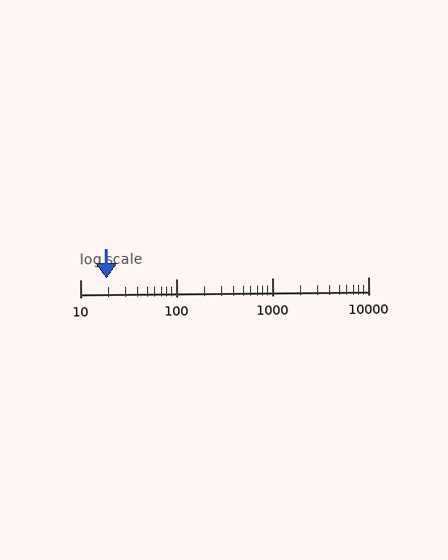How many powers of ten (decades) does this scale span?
The scale spans 3 decades, from 10 to 10000.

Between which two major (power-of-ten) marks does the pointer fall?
The pointer is between 10 and 100.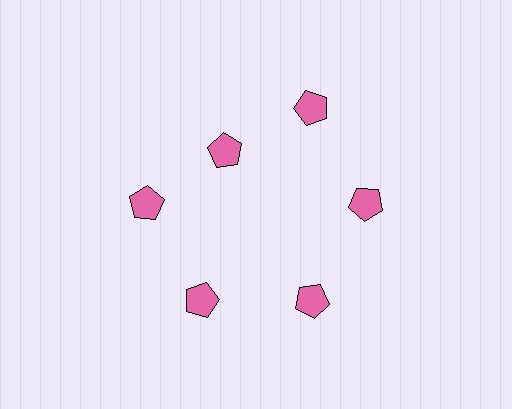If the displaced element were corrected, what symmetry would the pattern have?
It would have 6-fold rotational symmetry — the pattern would map onto itself every 60 degrees.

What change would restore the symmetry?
The symmetry would be restored by moving it outward, back onto the ring so that all 6 pentagons sit at equal angles and equal distance from the center.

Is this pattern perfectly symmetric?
No. The 6 pink pentagons are arranged in a ring, but one element near the 11 o'clock position is pulled inward toward the center, breaking the 6-fold rotational symmetry.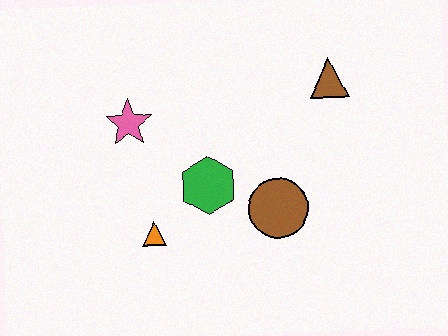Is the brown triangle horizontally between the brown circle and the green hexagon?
No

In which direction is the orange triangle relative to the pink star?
The orange triangle is below the pink star.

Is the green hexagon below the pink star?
Yes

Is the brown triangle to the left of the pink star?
No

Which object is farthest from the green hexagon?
The brown triangle is farthest from the green hexagon.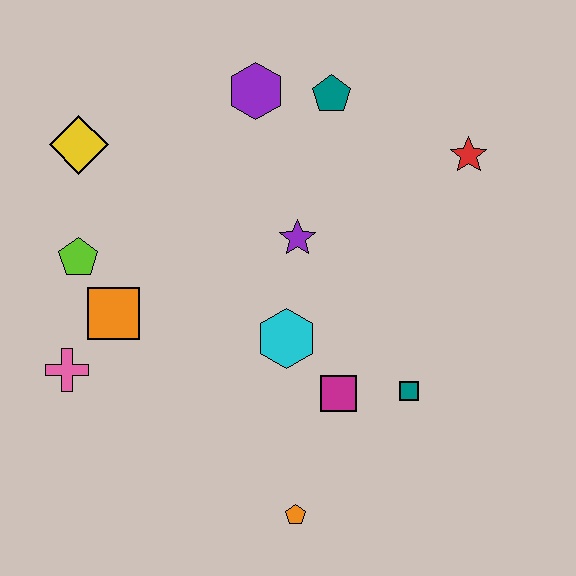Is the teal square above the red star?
No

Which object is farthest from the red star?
The pink cross is farthest from the red star.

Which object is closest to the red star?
The teal pentagon is closest to the red star.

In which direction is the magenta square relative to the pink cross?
The magenta square is to the right of the pink cross.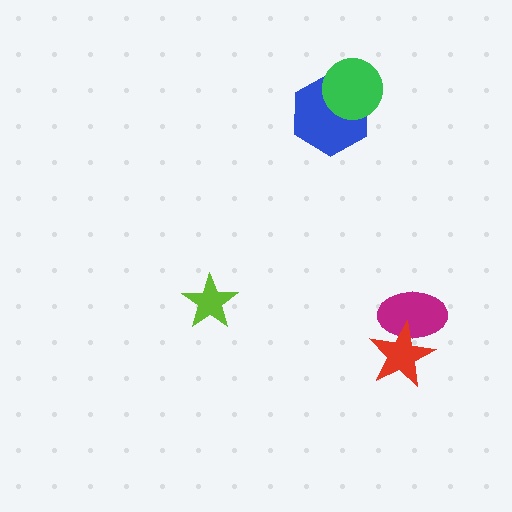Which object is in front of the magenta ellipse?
The red star is in front of the magenta ellipse.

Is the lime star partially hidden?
No, no other shape covers it.